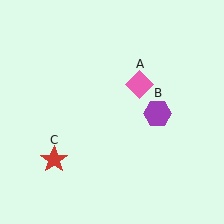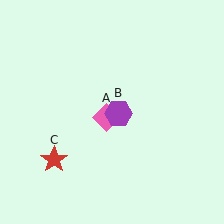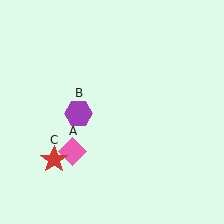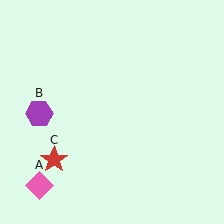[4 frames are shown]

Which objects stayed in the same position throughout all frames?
Red star (object C) remained stationary.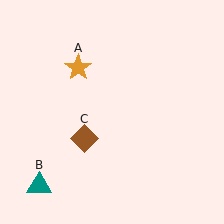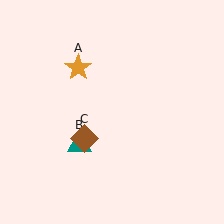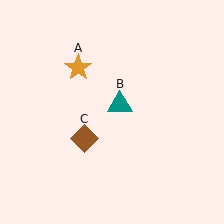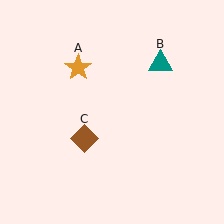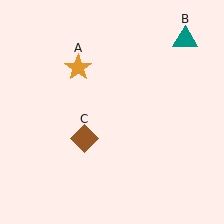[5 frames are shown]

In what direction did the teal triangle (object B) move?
The teal triangle (object B) moved up and to the right.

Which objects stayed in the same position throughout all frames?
Orange star (object A) and brown diamond (object C) remained stationary.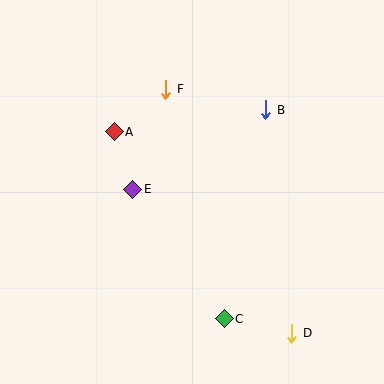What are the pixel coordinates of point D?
Point D is at (292, 333).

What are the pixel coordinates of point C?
Point C is at (224, 319).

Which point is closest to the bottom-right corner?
Point D is closest to the bottom-right corner.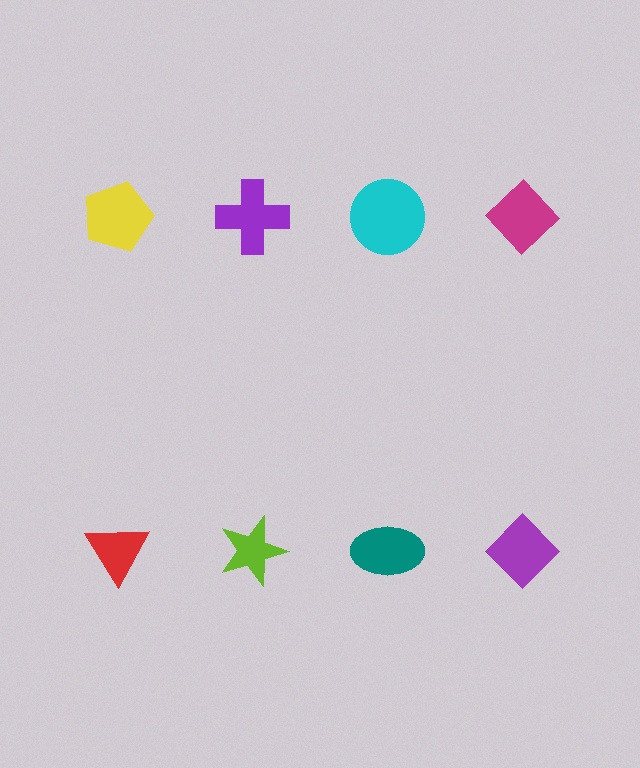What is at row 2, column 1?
A red triangle.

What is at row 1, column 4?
A magenta diamond.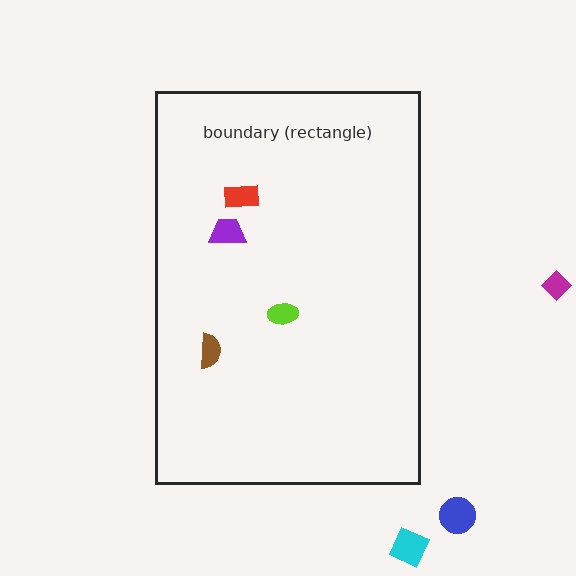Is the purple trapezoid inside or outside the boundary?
Inside.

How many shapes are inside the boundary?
4 inside, 3 outside.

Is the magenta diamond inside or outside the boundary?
Outside.